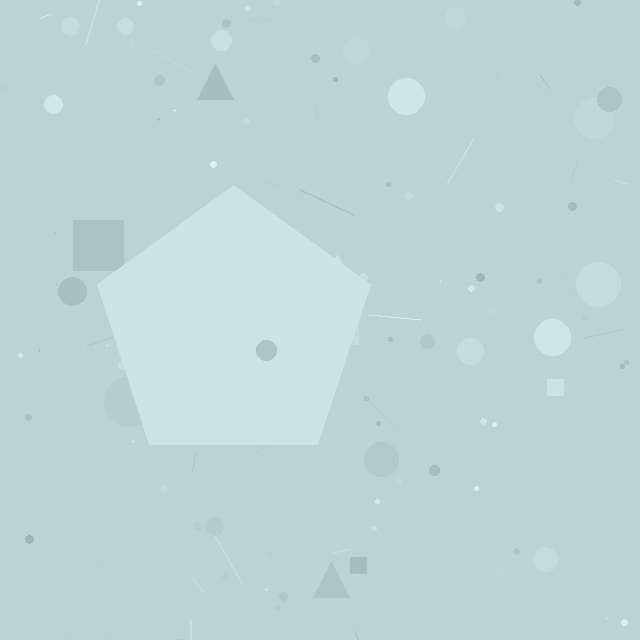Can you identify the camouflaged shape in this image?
The camouflaged shape is a pentagon.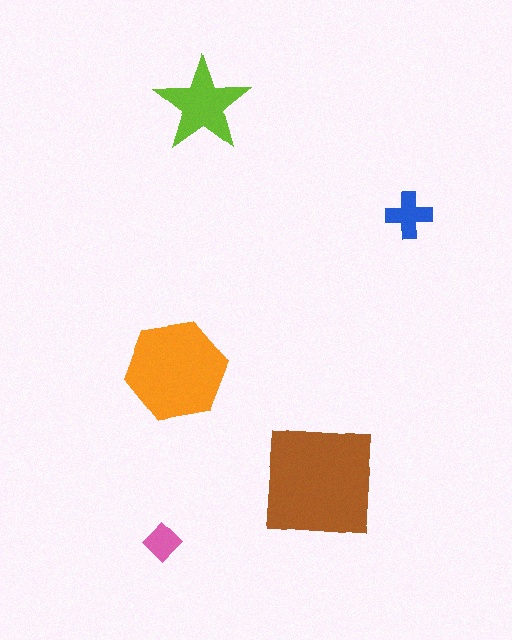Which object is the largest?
The brown square.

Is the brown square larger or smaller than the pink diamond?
Larger.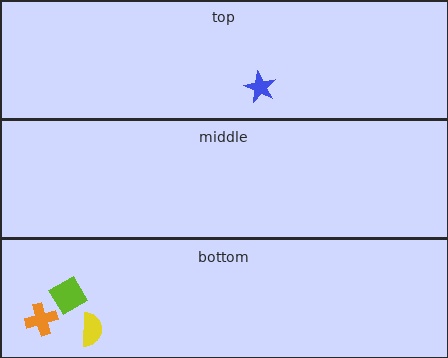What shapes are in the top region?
The blue star.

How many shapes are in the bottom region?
3.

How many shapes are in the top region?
1.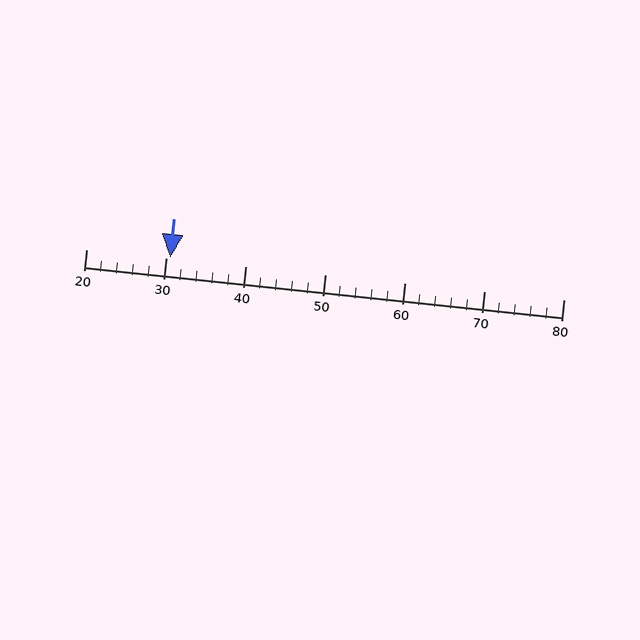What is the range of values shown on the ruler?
The ruler shows values from 20 to 80.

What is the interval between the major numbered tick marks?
The major tick marks are spaced 10 units apart.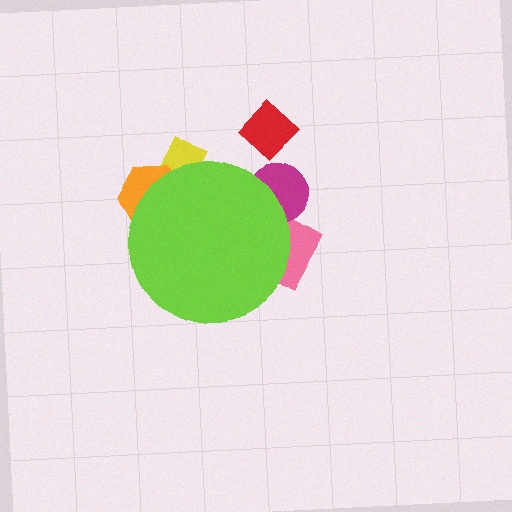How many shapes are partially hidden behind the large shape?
4 shapes are partially hidden.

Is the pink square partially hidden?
Yes, the pink square is partially hidden behind the lime circle.